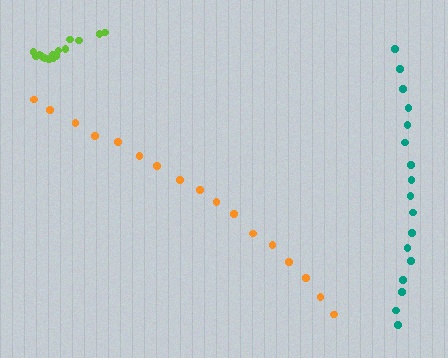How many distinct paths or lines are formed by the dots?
There are 3 distinct paths.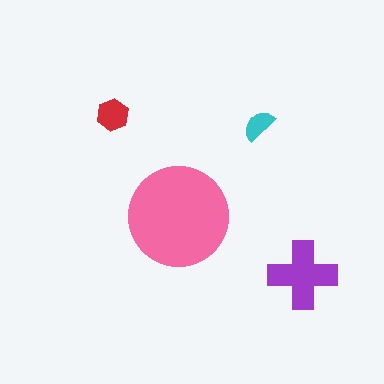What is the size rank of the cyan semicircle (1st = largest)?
4th.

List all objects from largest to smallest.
The pink circle, the purple cross, the red hexagon, the cyan semicircle.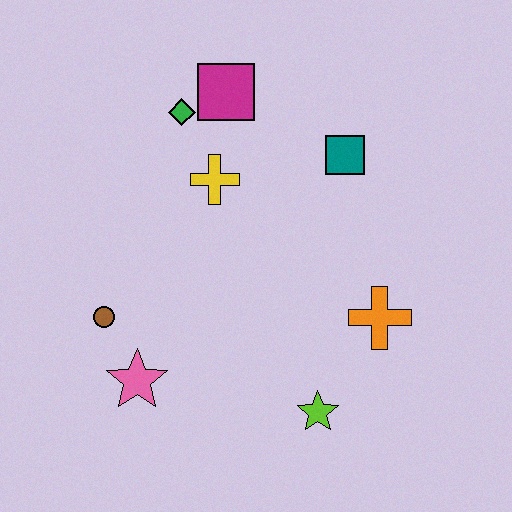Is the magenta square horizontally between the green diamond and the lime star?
Yes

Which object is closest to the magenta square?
The green diamond is closest to the magenta square.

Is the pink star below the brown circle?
Yes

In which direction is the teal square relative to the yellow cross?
The teal square is to the right of the yellow cross.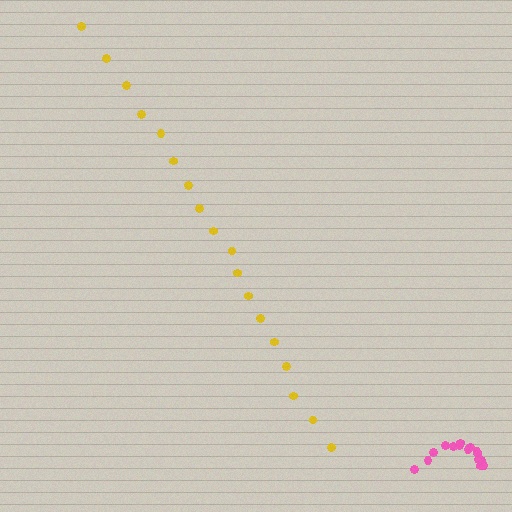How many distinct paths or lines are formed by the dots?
There are 2 distinct paths.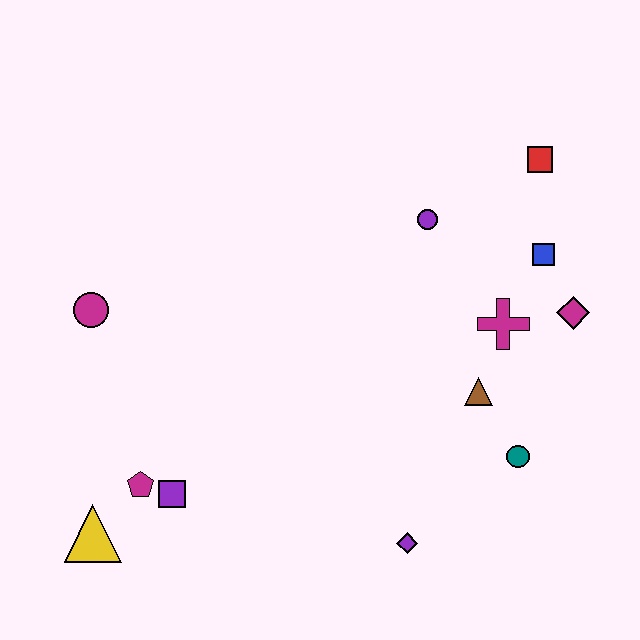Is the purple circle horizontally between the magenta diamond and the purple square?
Yes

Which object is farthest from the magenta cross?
The yellow triangle is farthest from the magenta cross.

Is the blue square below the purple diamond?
No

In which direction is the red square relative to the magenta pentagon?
The red square is to the right of the magenta pentagon.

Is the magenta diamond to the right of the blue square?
Yes